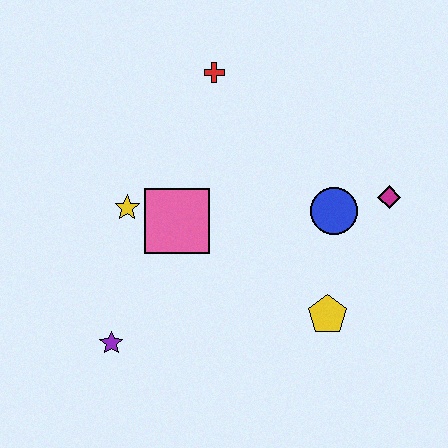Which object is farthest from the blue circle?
The purple star is farthest from the blue circle.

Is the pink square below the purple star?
No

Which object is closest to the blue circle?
The magenta diamond is closest to the blue circle.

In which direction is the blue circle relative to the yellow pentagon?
The blue circle is above the yellow pentagon.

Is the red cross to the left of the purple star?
No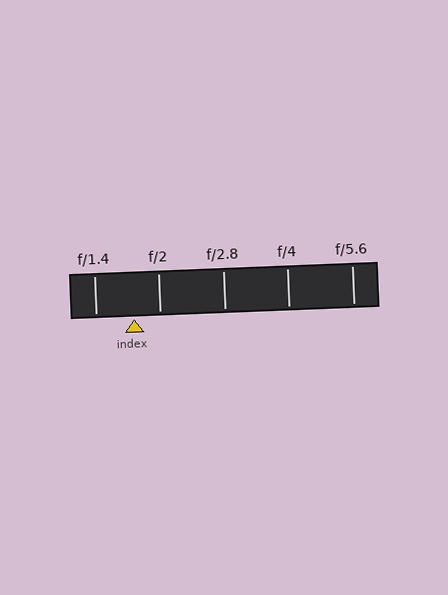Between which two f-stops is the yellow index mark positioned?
The index mark is between f/1.4 and f/2.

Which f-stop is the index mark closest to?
The index mark is closest to f/2.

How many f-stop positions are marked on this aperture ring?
There are 5 f-stop positions marked.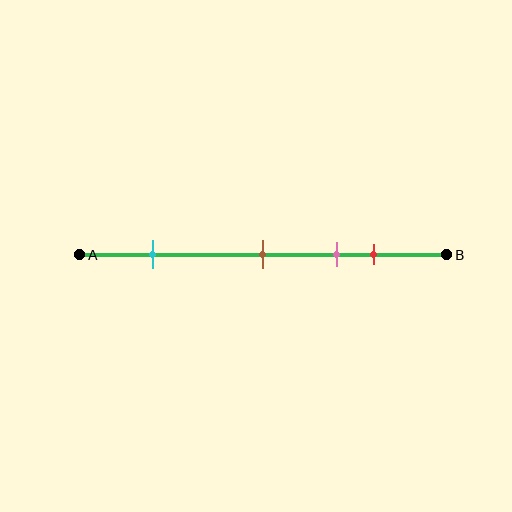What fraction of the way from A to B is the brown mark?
The brown mark is approximately 50% (0.5) of the way from A to B.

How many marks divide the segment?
There are 4 marks dividing the segment.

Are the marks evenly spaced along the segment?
No, the marks are not evenly spaced.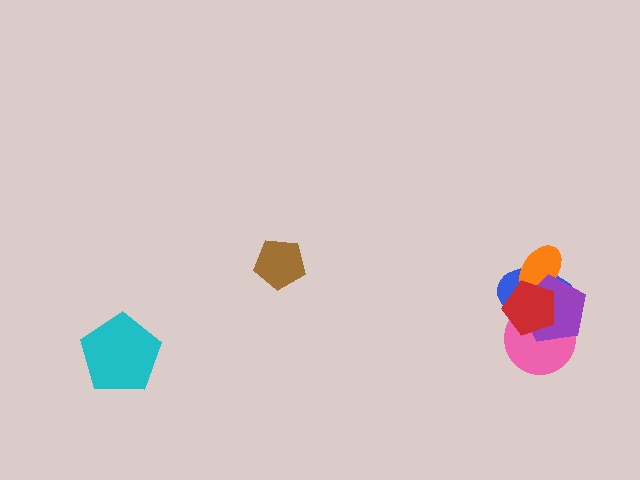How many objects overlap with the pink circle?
3 objects overlap with the pink circle.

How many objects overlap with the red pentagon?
4 objects overlap with the red pentagon.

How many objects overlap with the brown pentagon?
0 objects overlap with the brown pentagon.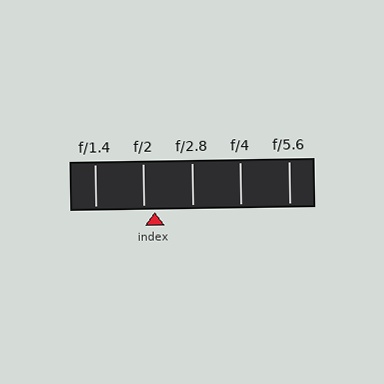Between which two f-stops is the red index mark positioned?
The index mark is between f/2 and f/2.8.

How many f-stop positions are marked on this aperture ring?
There are 5 f-stop positions marked.